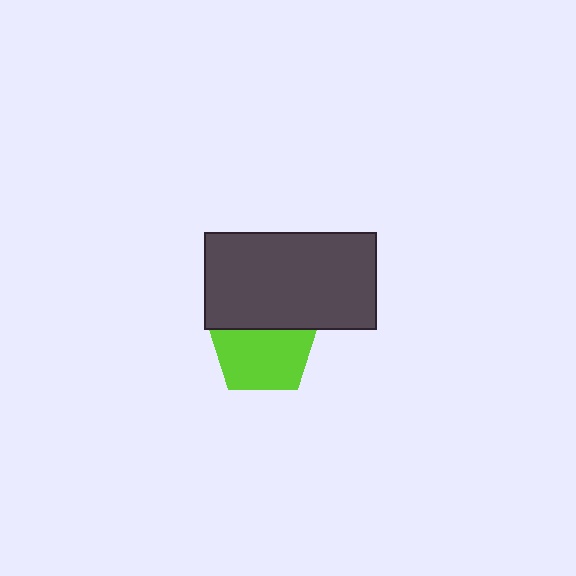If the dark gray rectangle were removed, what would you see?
You would see the complete lime pentagon.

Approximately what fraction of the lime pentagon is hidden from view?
Roughly 36% of the lime pentagon is hidden behind the dark gray rectangle.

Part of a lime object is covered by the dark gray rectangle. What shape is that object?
It is a pentagon.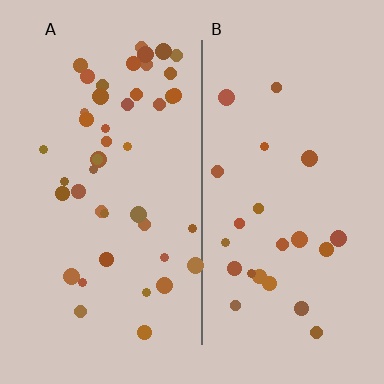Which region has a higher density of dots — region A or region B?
A (the left).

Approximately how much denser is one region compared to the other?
Approximately 2.0× — region A over region B.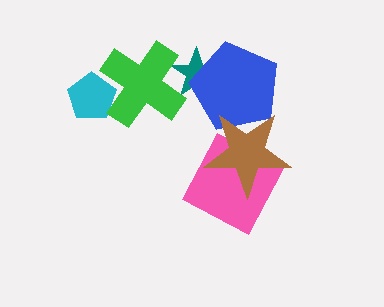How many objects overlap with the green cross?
2 objects overlap with the green cross.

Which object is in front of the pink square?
The brown star is in front of the pink square.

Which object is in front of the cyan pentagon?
The green cross is in front of the cyan pentagon.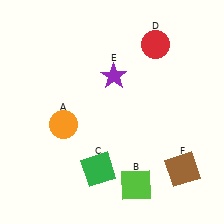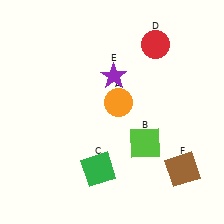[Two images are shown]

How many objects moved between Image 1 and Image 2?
2 objects moved between the two images.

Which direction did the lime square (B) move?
The lime square (B) moved up.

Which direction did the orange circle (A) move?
The orange circle (A) moved right.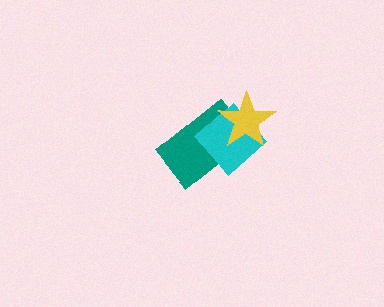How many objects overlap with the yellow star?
2 objects overlap with the yellow star.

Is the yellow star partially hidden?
No, no other shape covers it.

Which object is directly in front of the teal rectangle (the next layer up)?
The cyan diamond is directly in front of the teal rectangle.